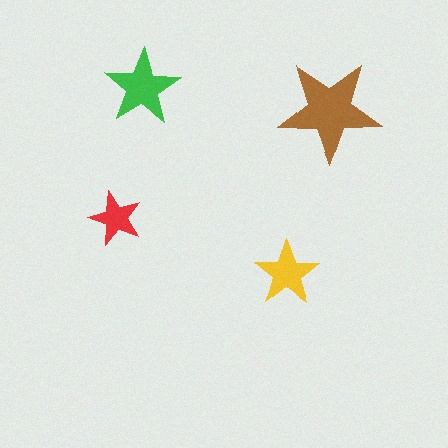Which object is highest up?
The green star is topmost.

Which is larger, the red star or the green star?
The green one.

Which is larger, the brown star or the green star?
The brown one.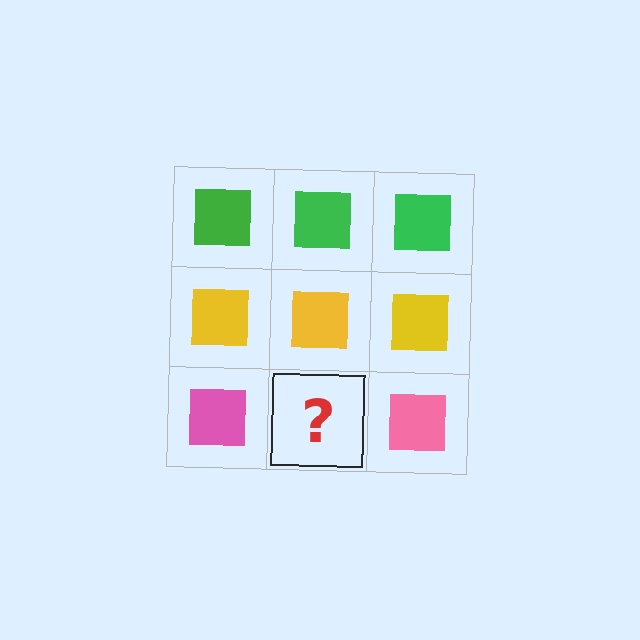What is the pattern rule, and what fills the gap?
The rule is that each row has a consistent color. The gap should be filled with a pink square.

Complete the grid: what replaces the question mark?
The question mark should be replaced with a pink square.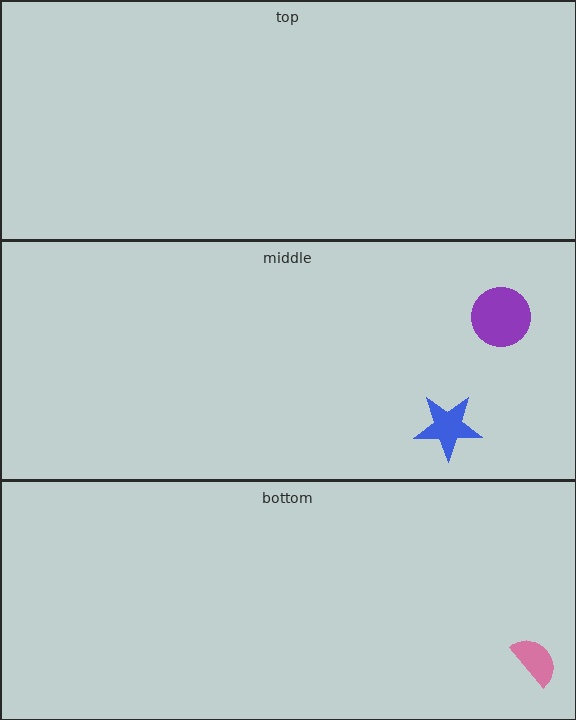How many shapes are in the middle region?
2.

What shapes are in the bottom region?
The pink semicircle.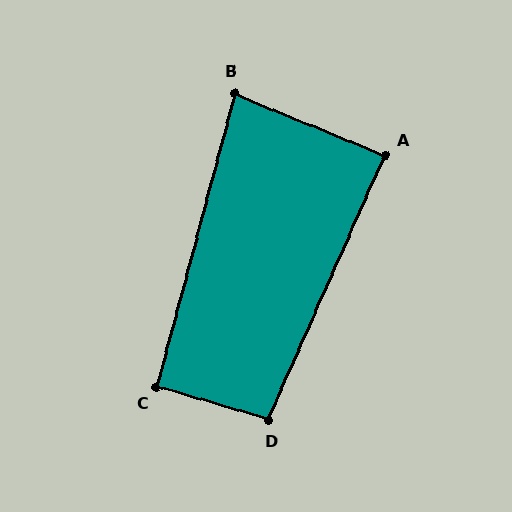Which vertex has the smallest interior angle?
B, at approximately 83 degrees.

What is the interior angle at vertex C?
Approximately 91 degrees (approximately right).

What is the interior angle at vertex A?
Approximately 89 degrees (approximately right).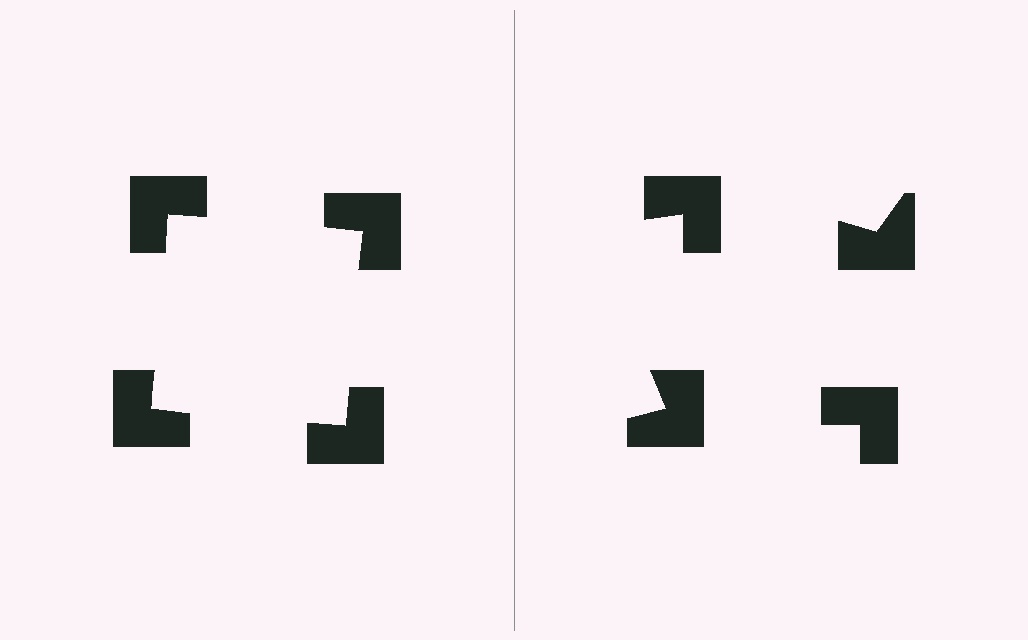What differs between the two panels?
The notched squares are positioned identically on both sides; only the wedge orientations differ. On the left they align to a square; on the right they are misaligned.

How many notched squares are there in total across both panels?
8 — 4 on each side.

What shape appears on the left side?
An illusory square.